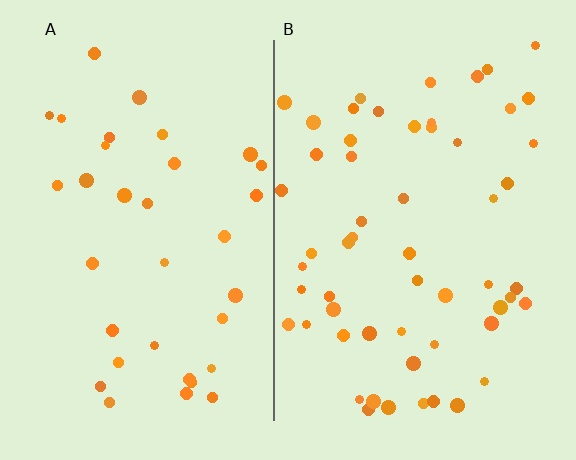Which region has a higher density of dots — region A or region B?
B (the right).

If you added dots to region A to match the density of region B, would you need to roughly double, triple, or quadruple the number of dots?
Approximately double.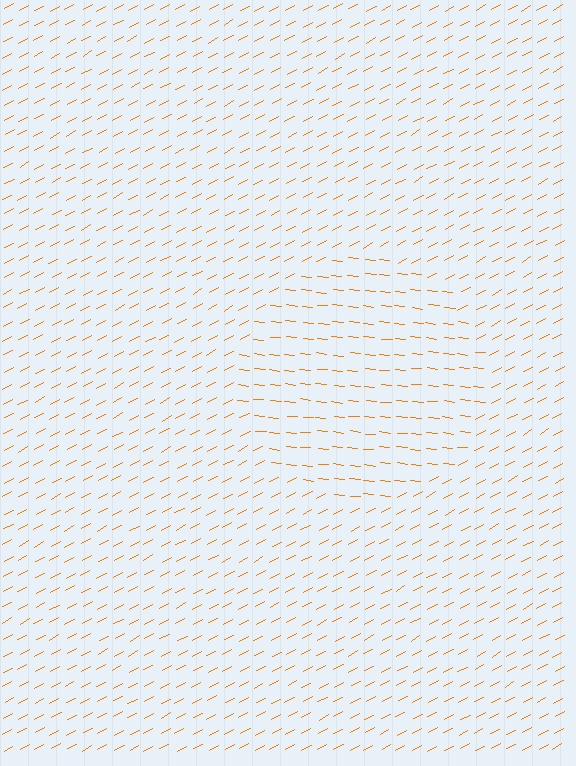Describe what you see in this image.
The image is filled with small orange line segments. A circle region in the image has lines oriented differently from the surrounding lines, creating a visible texture boundary.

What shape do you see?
I see a circle.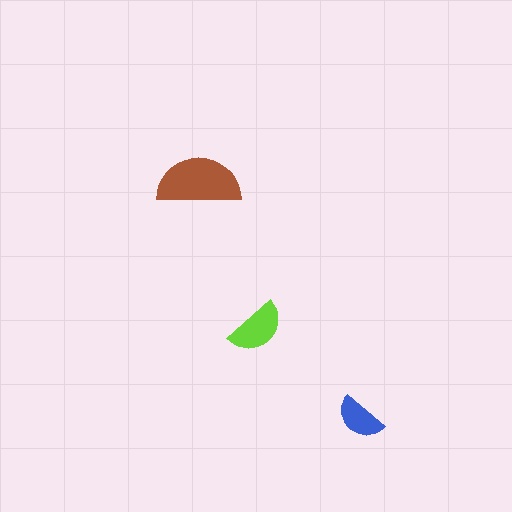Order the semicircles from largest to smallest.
the brown one, the lime one, the blue one.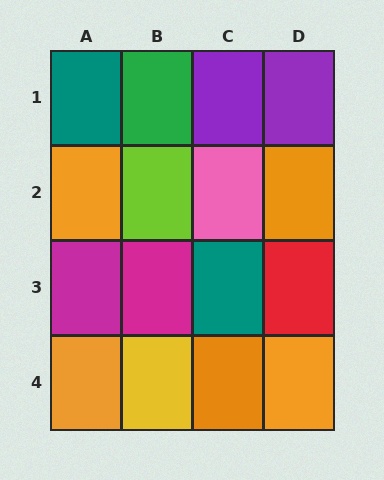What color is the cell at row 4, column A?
Orange.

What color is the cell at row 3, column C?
Teal.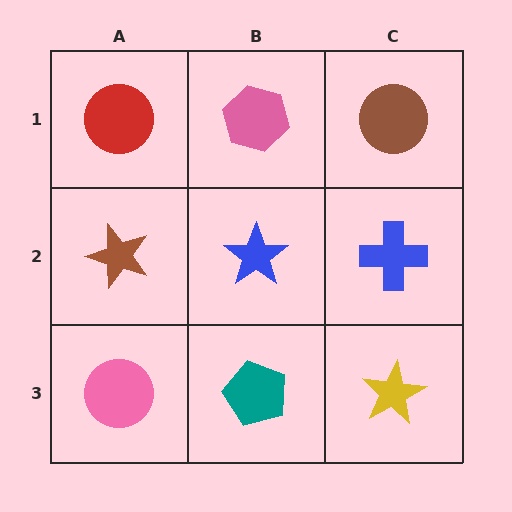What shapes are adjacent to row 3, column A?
A brown star (row 2, column A), a teal pentagon (row 3, column B).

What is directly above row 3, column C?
A blue cross.